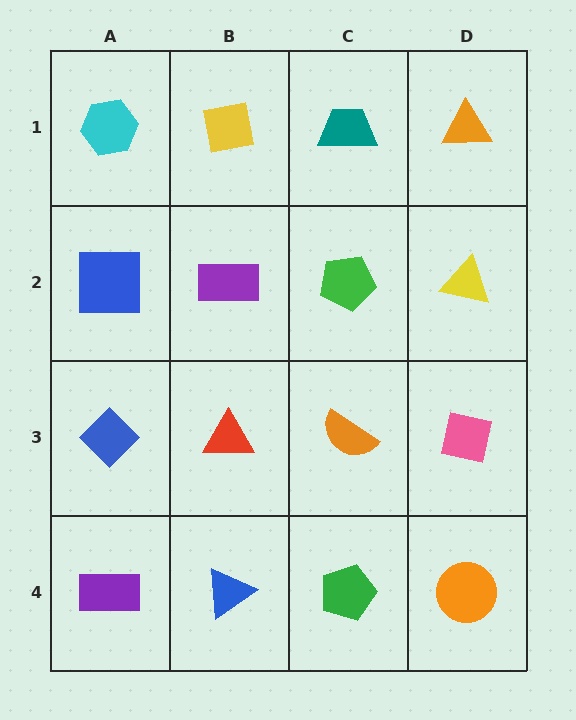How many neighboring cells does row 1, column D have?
2.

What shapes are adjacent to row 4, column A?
A blue diamond (row 3, column A), a blue triangle (row 4, column B).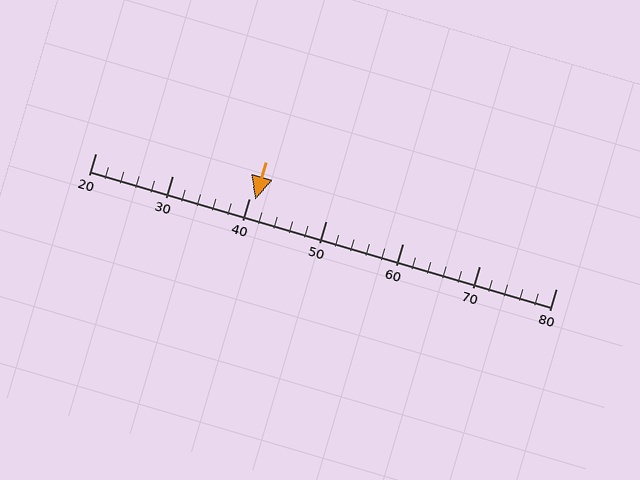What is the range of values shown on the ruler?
The ruler shows values from 20 to 80.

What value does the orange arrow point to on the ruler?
The orange arrow points to approximately 41.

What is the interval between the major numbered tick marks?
The major tick marks are spaced 10 units apart.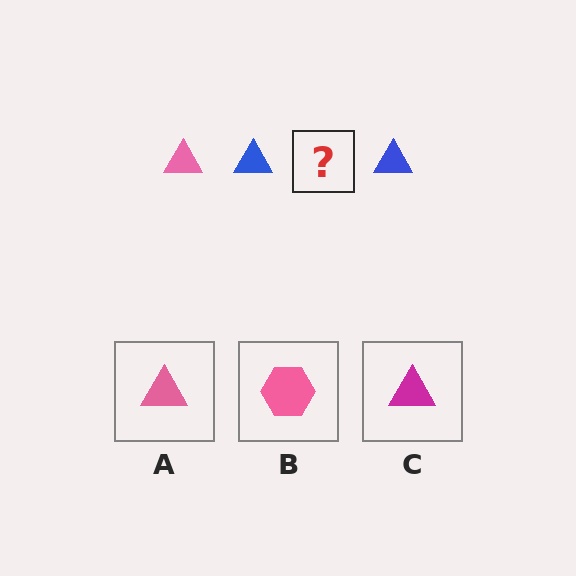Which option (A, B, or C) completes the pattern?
A.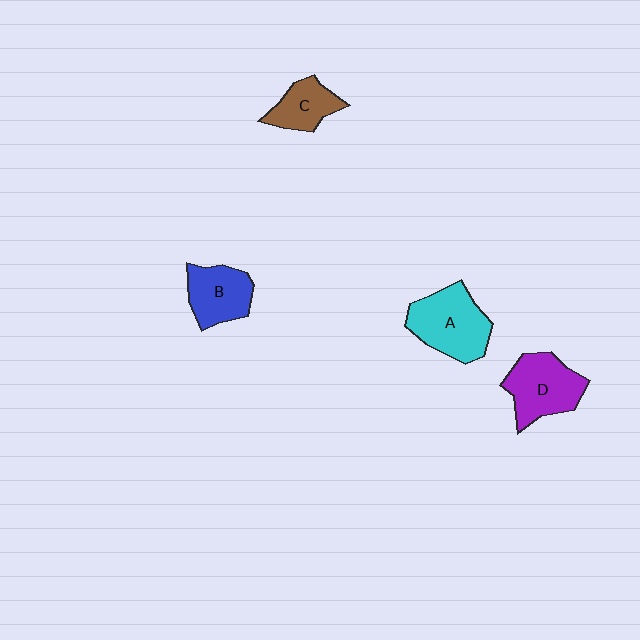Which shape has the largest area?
Shape A (cyan).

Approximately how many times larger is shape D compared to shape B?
Approximately 1.2 times.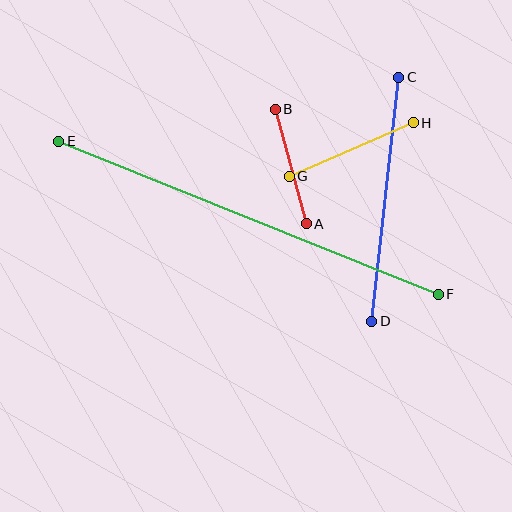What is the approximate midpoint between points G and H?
The midpoint is at approximately (351, 150) pixels.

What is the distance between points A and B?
The distance is approximately 118 pixels.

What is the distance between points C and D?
The distance is approximately 246 pixels.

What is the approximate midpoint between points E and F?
The midpoint is at approximately (249, 218) pixels.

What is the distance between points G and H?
The distance is approximately 135 pixels.